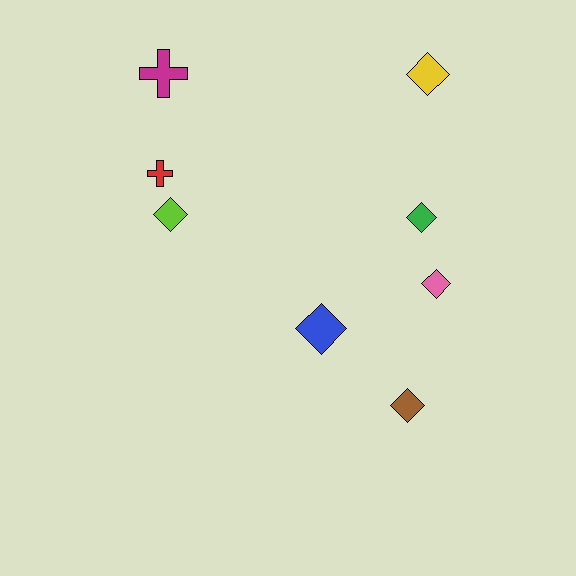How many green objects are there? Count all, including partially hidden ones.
There is 1 green object.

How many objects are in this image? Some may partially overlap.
There are 8 objects.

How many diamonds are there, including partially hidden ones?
There are 6 diamonds.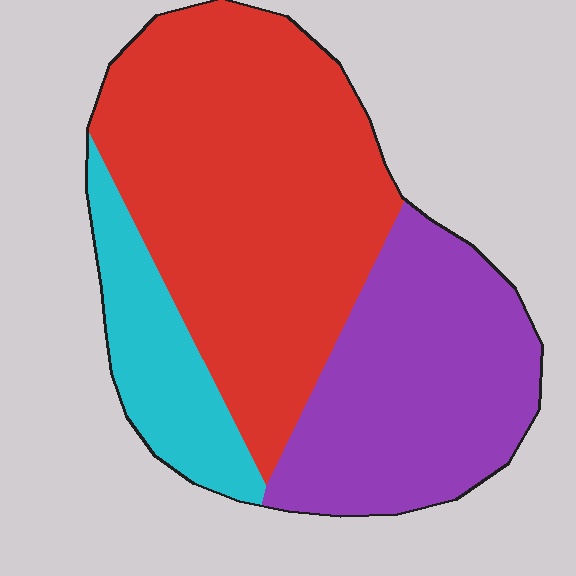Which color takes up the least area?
Cyan, at roughly 15%.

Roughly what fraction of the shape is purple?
Purple takes up between a sixth and a third of the shape.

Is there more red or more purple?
Red.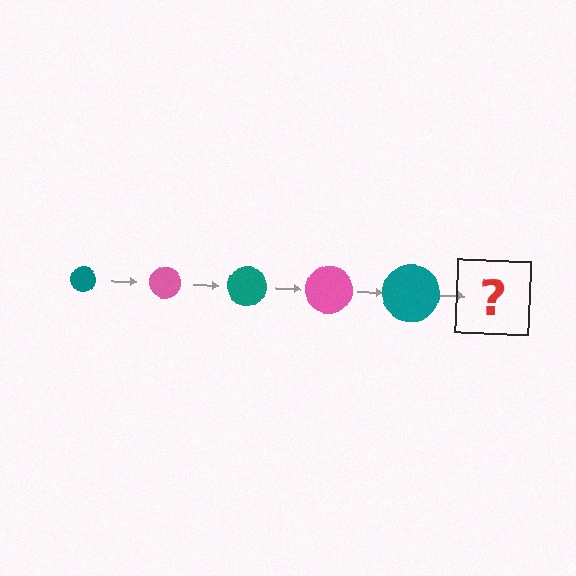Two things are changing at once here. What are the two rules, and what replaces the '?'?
The two rules are that the circle grows larger each step and the color cycles through teal and pink. The '?' should be a pink circle, larger than the previous one.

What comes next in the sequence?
The next element should be a pink circle, larger than the previous one.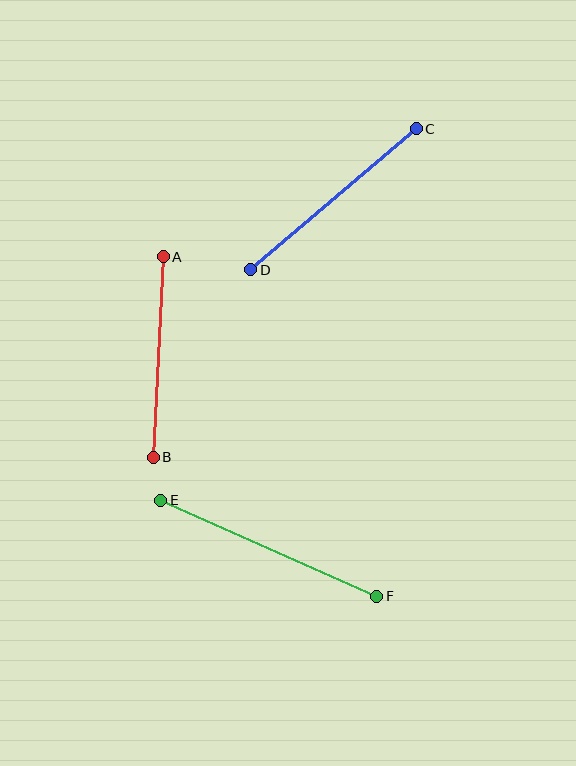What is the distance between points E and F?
The distance is approximately 237 pixels.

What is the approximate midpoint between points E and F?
The midpoint is at approximately (269, 548) pixels.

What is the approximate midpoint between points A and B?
The midpoint is at approximately (158, 357) pixels.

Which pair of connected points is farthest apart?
Points E and F are farthest apart.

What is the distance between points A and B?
The distance is approximately 201 pixels.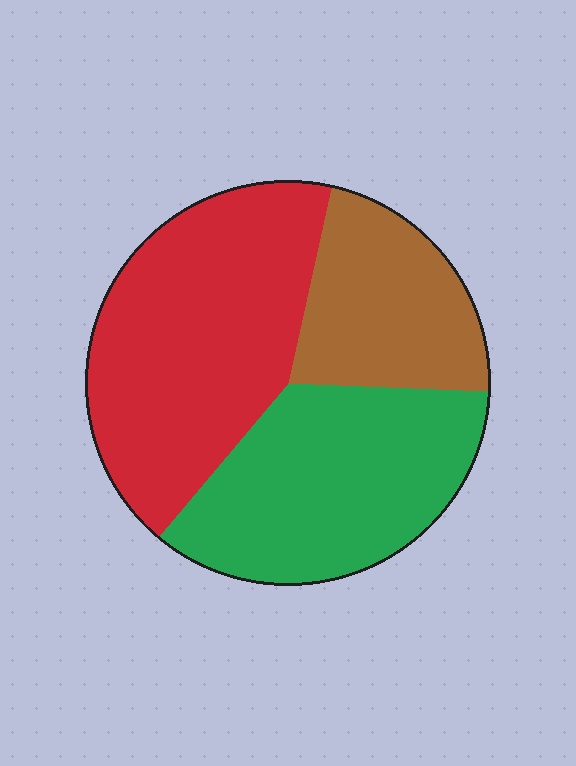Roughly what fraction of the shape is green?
Green takes up about one third (1/3) of the shape.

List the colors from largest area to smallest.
From largest to smallest: red, green, brown.